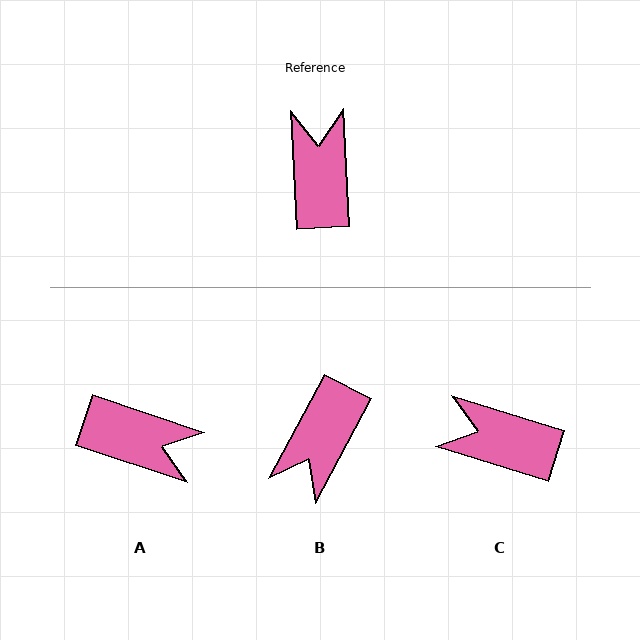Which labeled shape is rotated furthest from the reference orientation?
B, about 150 degrees away.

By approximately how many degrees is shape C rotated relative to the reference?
Approximately 70 degrees counter-clockwise.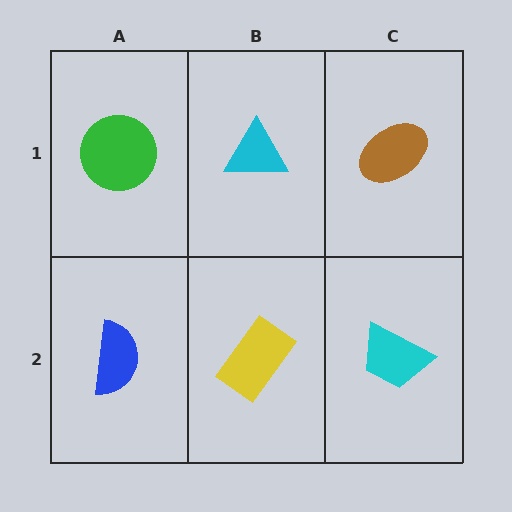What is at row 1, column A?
A green circle.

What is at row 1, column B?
A cyan triangle.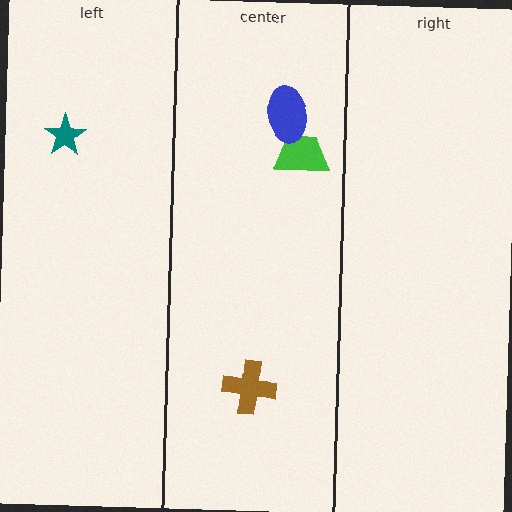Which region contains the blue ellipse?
The center region.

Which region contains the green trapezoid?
The center region.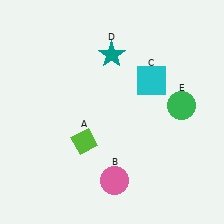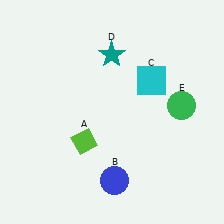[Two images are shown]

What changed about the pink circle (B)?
In Image 1, B is pink. In Image 2, it changed to blue.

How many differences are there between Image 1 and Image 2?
There is 1 difference between the two images.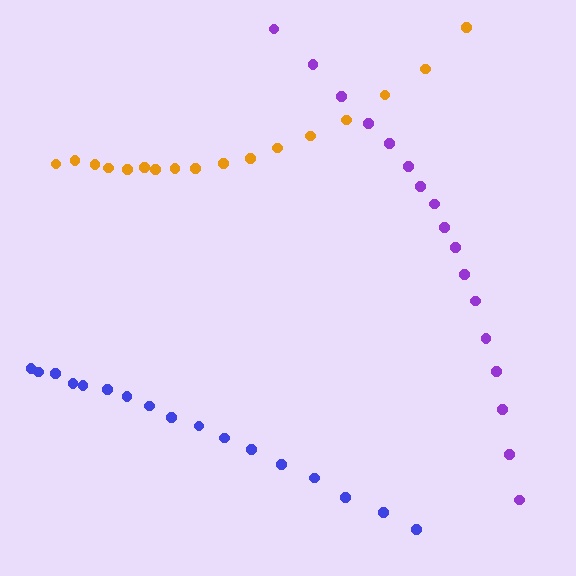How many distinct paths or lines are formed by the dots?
There are 3 distinct paths.